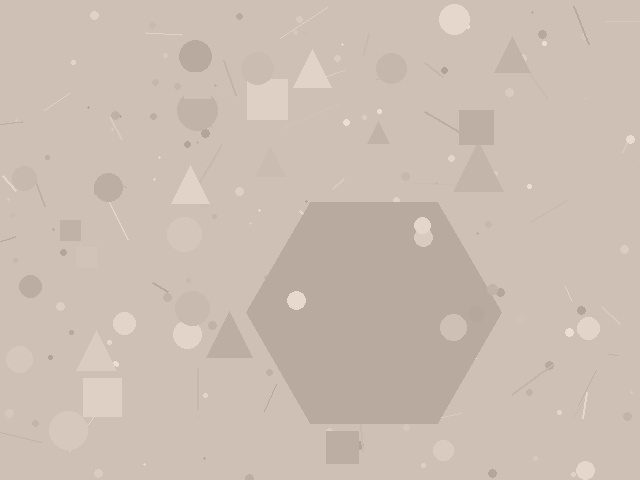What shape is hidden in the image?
A hexagon is hidden in the image.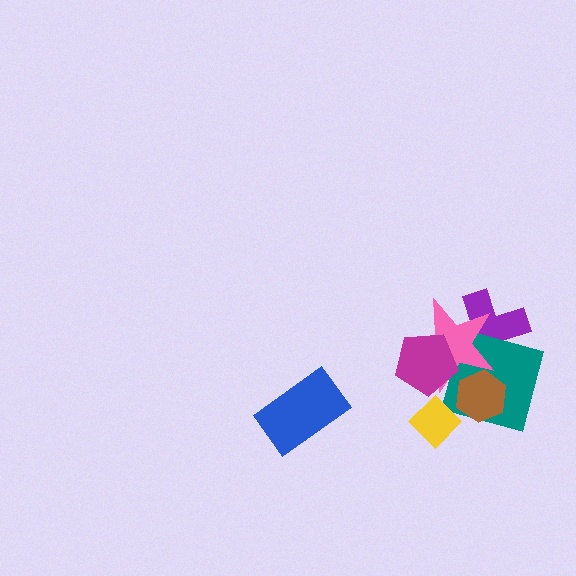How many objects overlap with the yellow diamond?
0 objects overlap with the yellow diamond.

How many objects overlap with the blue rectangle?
0 objects overlap with the blue rectangle.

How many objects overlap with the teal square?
3 objects overlap with the teal square.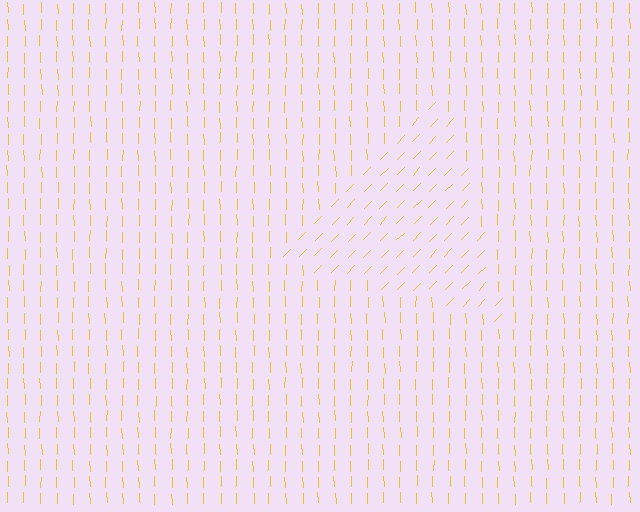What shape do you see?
I see a triangle.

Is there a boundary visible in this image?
Yes, there is a texture boundary formed by a change in line orientation.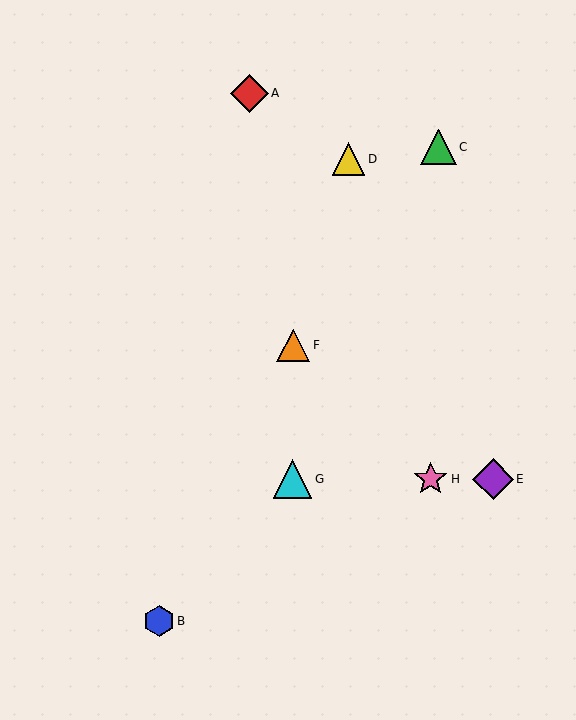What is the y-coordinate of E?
Object E is at y≈479.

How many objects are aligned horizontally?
3 objects (E, G, H) are aligned horizontally.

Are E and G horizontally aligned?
Yes, both are at y≈479.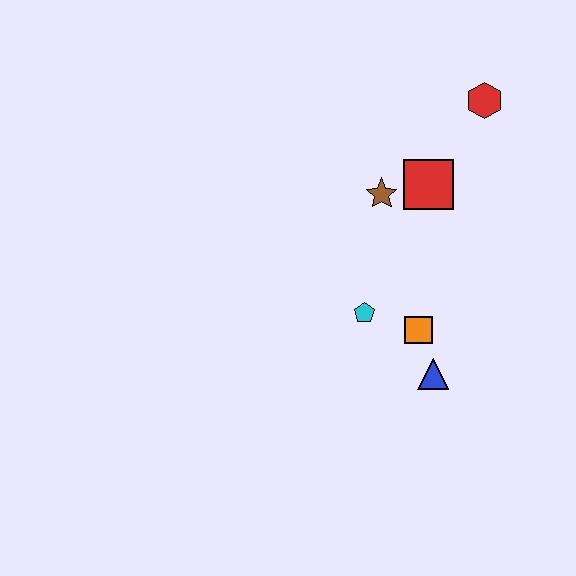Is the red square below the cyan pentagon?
No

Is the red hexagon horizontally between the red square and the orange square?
No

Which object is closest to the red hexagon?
The red square is closest to the red hexagon.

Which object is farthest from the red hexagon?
The blue triangle is farthest from the red hexagon.